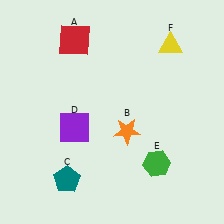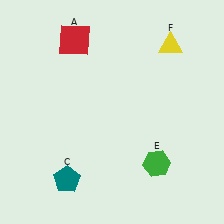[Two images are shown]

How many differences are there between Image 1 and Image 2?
There are 2 differences between the two images.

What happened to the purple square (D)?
The purple square (D) was removed in Image 2. It was in the bottom-left area of Image 1.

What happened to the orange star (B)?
The orange star (B) was removed in Image 2. It was in the bottom-right area of Image 1.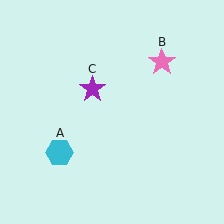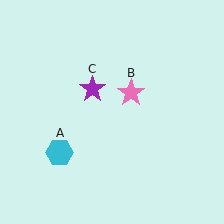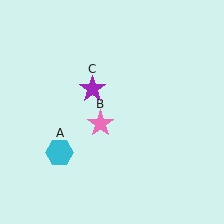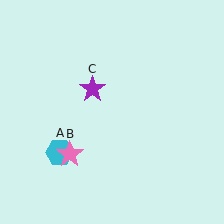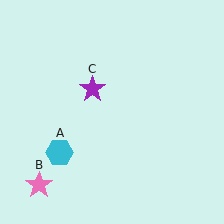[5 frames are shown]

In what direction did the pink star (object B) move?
The pink star (object B) moved down and to the left.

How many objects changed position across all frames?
1 object changed position: pink star (object B).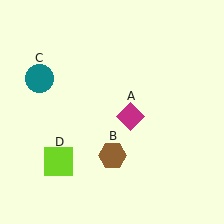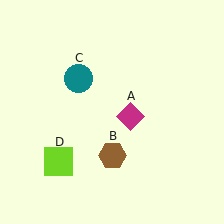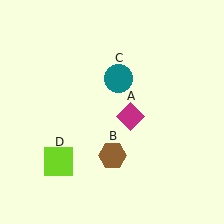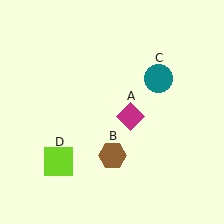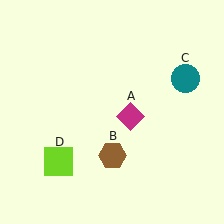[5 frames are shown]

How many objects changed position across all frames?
1 object changed position: teal circle (object C).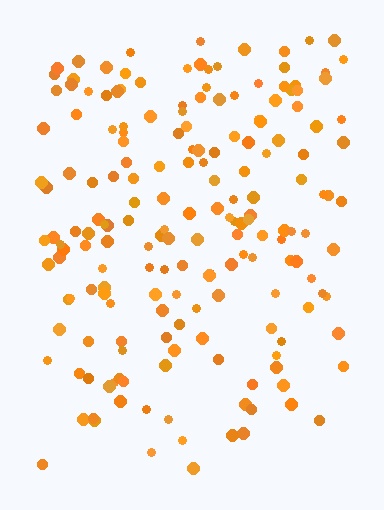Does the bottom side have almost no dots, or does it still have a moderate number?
Still a moderate number, just noticeably fewer than the top.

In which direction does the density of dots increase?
From bottom to top, with the top side densest.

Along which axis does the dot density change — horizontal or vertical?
Vertical.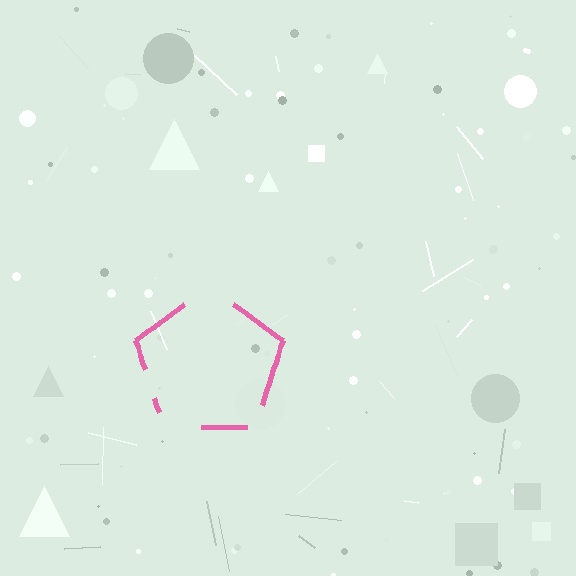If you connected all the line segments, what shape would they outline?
They would outline a pentagon.